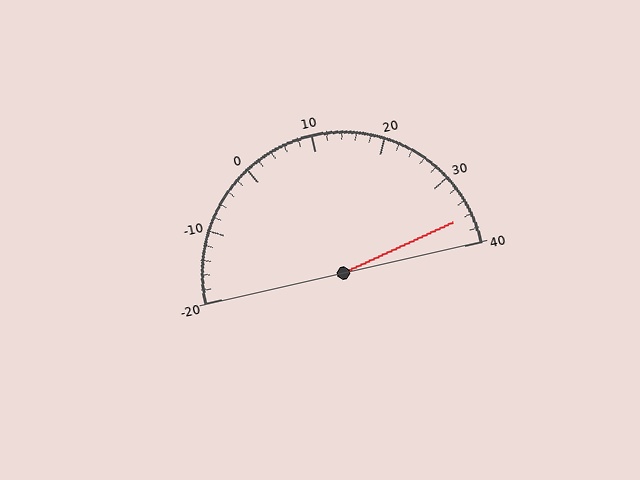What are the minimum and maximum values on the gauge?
The gauge ranges from -20 to 40.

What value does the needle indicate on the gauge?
The needle indicates approximately 36.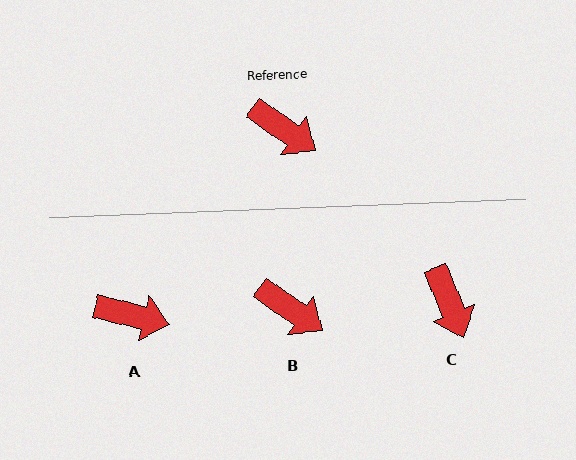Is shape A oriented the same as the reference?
No, it is off by about 21 degrees.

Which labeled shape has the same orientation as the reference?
B.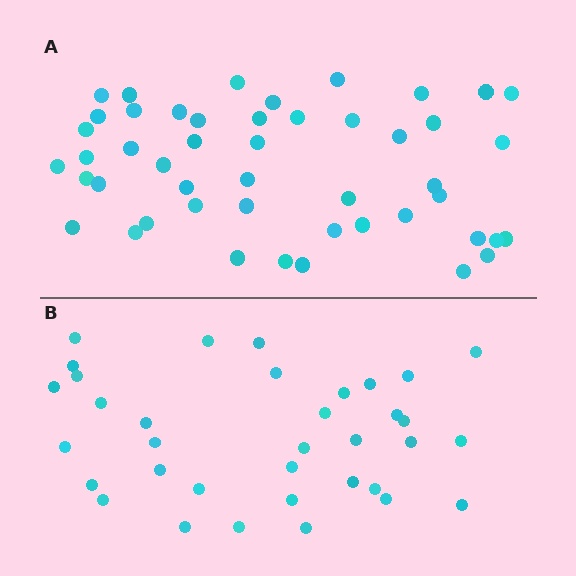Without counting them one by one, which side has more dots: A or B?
Region A (the top region) has more dots.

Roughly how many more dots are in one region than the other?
Region A has approximately 15 more dots than region B.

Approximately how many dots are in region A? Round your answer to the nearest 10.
About 50 dots. (The exact count is 48, which rounds to 50.)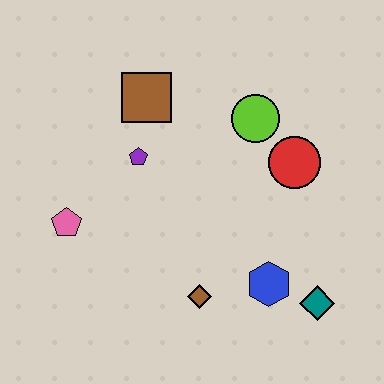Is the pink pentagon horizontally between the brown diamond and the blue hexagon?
No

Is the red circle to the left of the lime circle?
No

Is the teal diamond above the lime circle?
No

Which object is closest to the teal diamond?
The blue hexagon is closest to the teal diamond.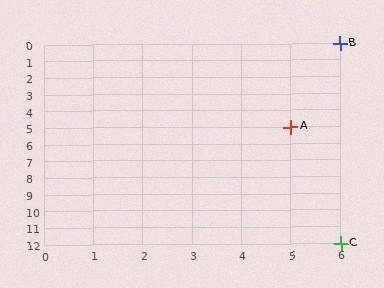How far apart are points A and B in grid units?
Points A and B are 1 column and 5 rows apart (about 5.1 grid units diagonally).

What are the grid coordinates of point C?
Point C is at grid coordinates (6, 12).